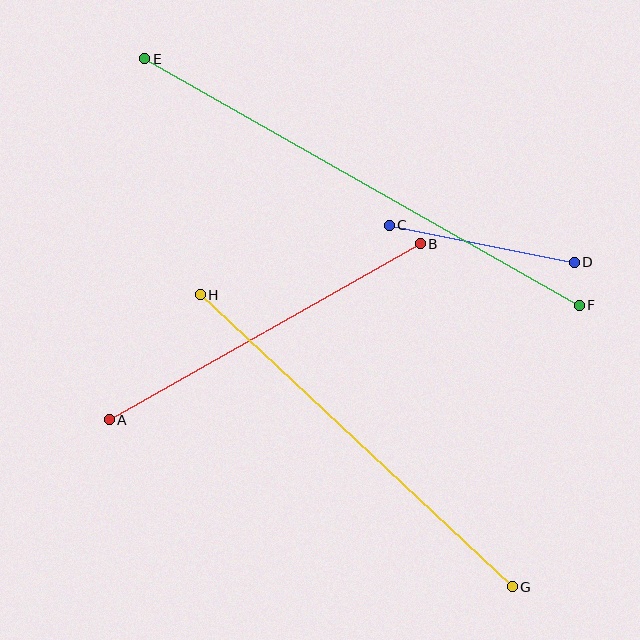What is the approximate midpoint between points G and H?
The midpoint is at approximately (356, 441) pixels.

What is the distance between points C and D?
The distance is approximately 188 pixels.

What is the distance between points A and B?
The distance is approximately 357 pixels.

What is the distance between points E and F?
The distance is approximately 499 pixels.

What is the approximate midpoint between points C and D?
The midpoint is at approximately (482, 244) pixels.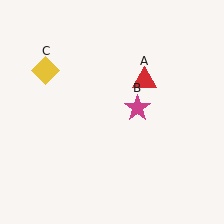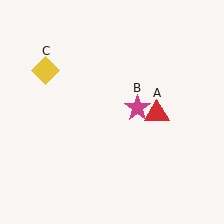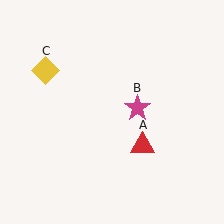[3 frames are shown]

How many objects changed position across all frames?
1 object changed position: red triangle (object A).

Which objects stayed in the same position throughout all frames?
Magenta star (object B) and yellow diamond (object C) remained stationary.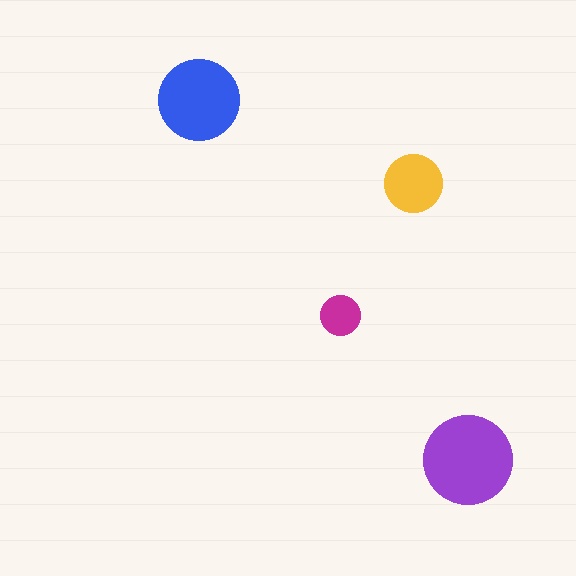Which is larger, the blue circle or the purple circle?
The purple one.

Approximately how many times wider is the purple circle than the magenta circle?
About 2 times wider.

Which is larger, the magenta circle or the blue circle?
The blue one.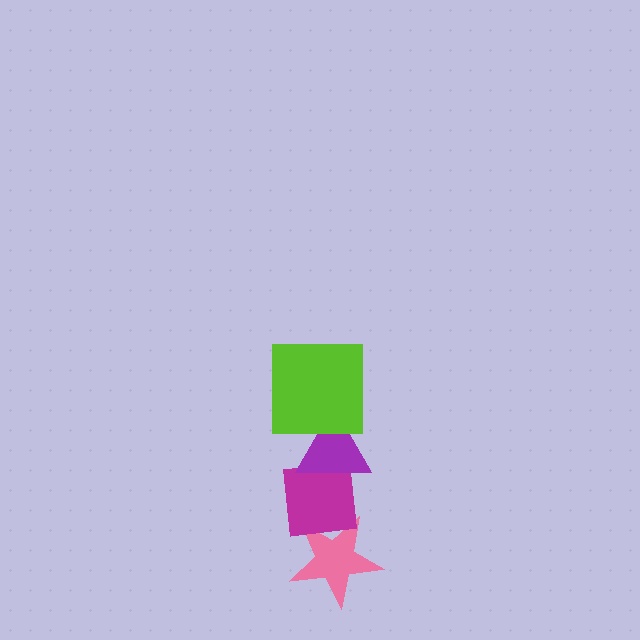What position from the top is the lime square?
The lime square is 1st from the top.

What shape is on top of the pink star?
The magenta square is on top of the pink star.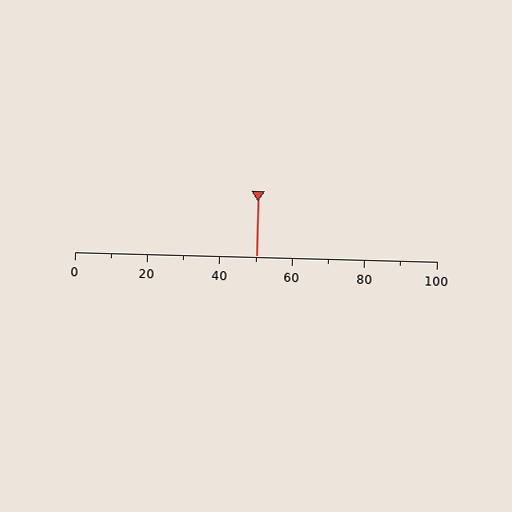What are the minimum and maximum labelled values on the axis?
The axis runs from 0 to 100.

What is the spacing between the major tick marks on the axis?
The major ticks are spaced 20 apart.